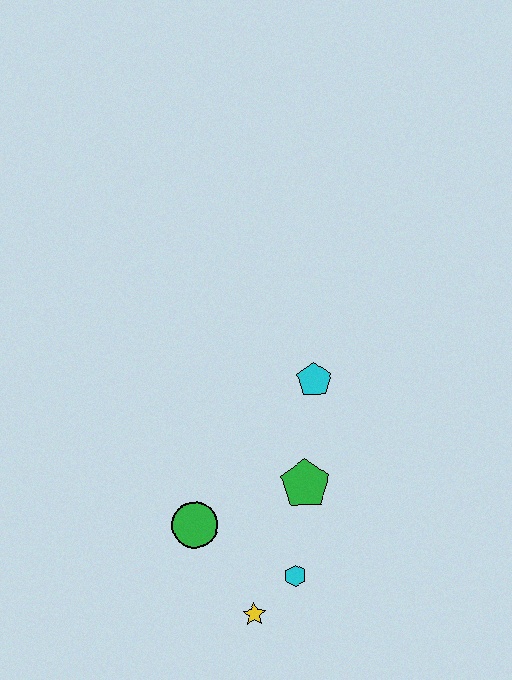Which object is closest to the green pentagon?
The cyan hexagon is closest to the green pentagon.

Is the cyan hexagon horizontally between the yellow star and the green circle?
No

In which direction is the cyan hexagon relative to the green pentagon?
The cyan hexagon is below the green pentagon.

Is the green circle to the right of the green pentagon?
No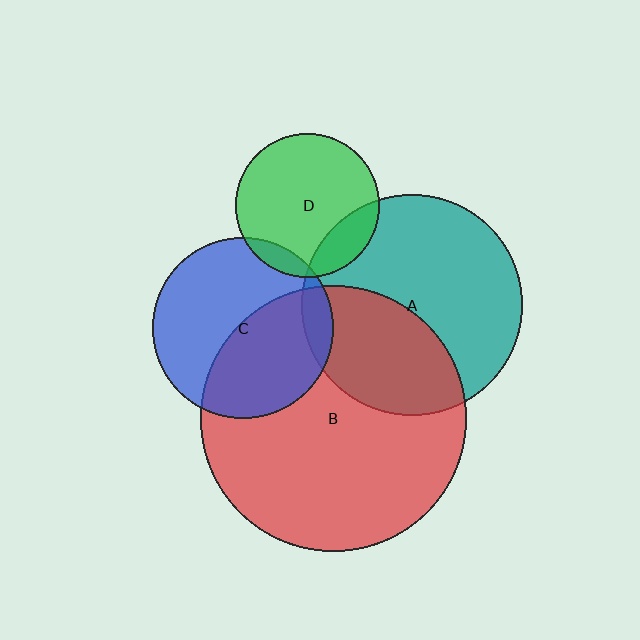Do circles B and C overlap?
Yes.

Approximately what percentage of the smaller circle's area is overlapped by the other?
Approximately 45%.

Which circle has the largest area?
Circle B (red).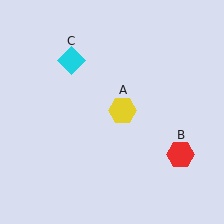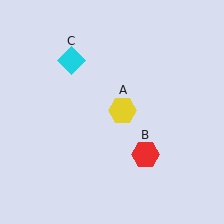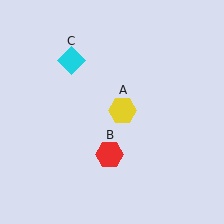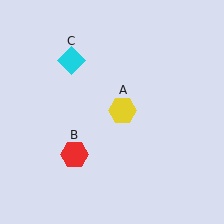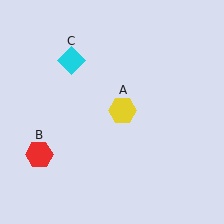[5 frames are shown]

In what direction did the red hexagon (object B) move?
The red hexagon (object B) moved left.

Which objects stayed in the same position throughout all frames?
Yellow hexagon (object A) and cyan diamond (object C) remained stationary.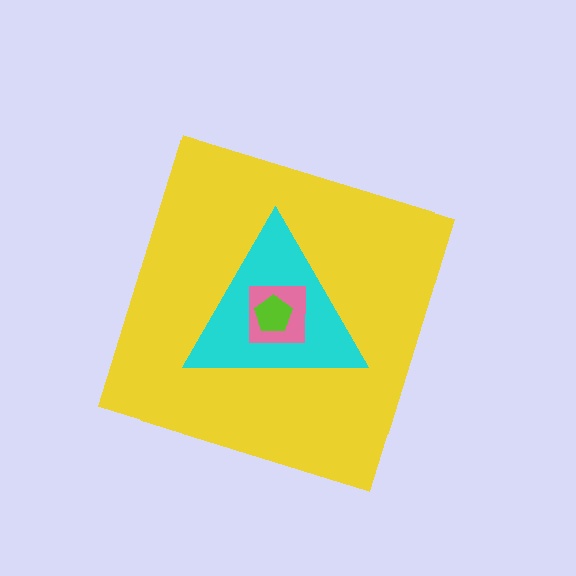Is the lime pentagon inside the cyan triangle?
Yes.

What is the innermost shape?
The lime pentagon.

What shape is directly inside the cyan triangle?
The pink square.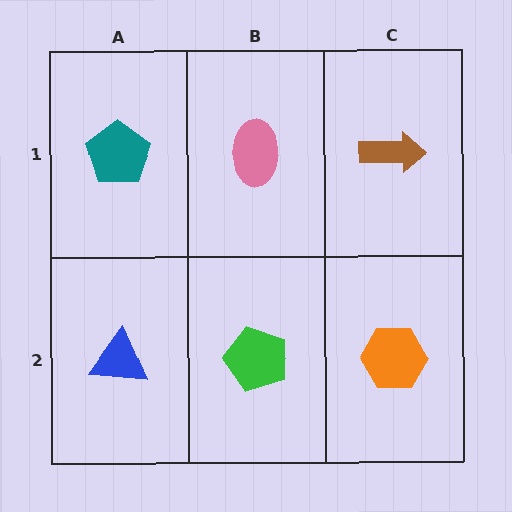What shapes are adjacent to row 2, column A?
A teal pentagon (row 1, column A), a green pentagon (row 2, column B).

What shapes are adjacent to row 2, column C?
A brown arrow (row 1, column C), a green pentagon (row 2, column B).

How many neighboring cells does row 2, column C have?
2.